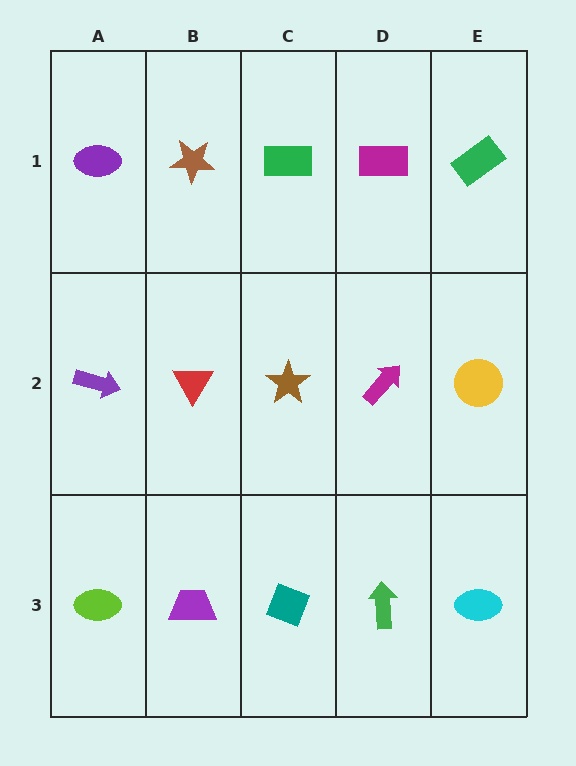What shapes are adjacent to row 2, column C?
A green rectangle (row 1, column C), a teal diamond (row 3, column C), a red triangle (row 2, column B), a magenta arrow (row 2, column D).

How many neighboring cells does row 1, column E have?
2.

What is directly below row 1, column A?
A purple arrow.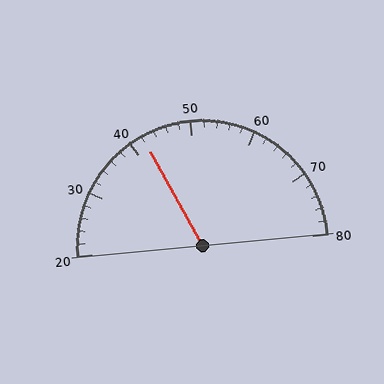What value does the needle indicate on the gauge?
The needle indicates approximately 42.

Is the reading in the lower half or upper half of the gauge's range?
The reading is in the lower half of the range (20 to 80).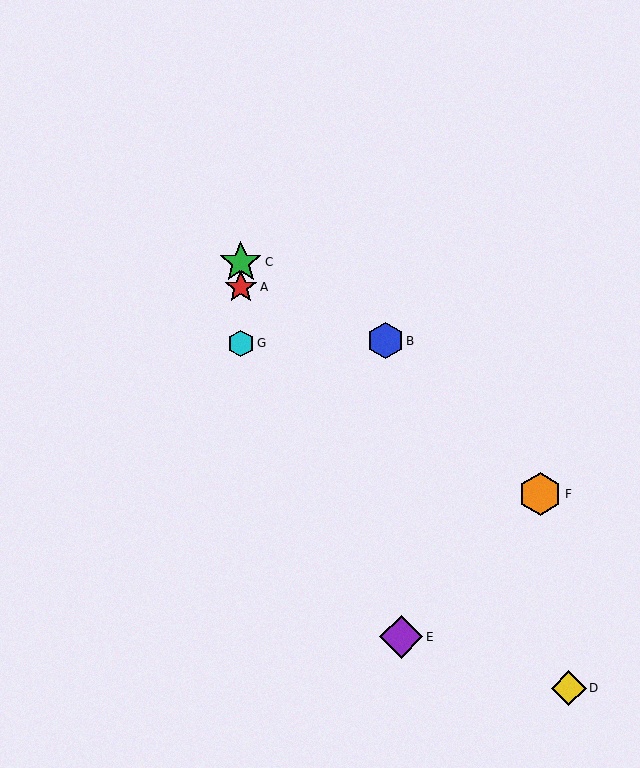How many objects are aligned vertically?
3 objects (A, C, G) are aligned vertically.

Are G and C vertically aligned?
Yes, both are at x≈241.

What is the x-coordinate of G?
Object G is at x≈241.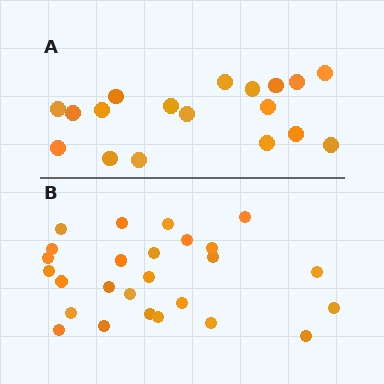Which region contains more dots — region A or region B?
Region B (the bottom region) has more dots.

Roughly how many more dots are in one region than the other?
Region B has roughly 8 or so more dots than region A.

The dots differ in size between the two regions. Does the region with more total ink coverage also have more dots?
No. Region A has more total ink coverage because its dots are larger, but region B actually contains more individual dots. Total area can be misleading — the number of items is what matters here.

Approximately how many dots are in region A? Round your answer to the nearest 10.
About 20 dots. (The exact count is 18, which rounds to 20.)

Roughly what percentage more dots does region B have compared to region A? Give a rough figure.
About 45% more.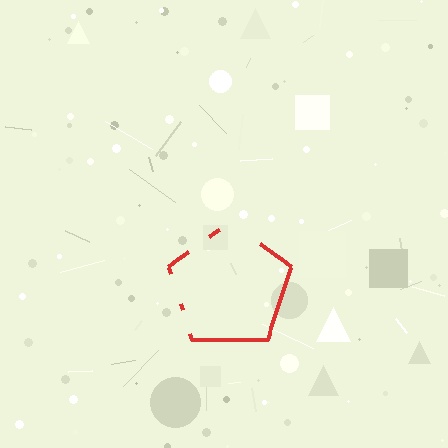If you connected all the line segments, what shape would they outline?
They would outline a pentagon.